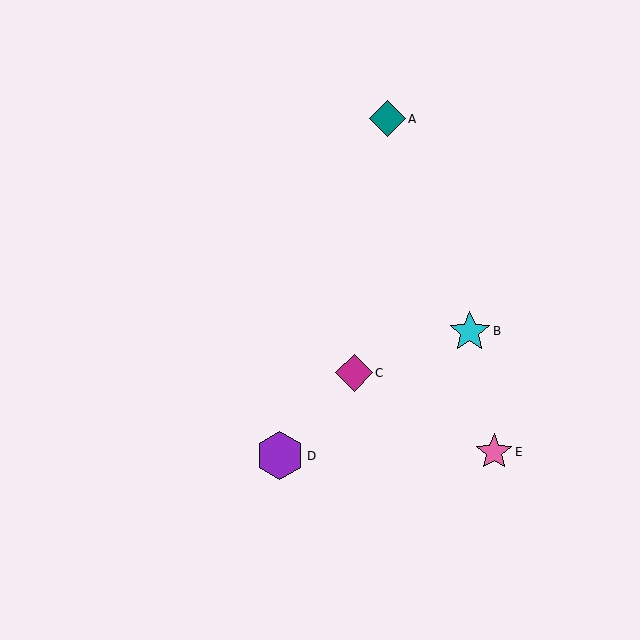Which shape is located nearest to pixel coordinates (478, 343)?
The cyan star (labeled B) at (470, 331) is nearest to that location.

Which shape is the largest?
The purple hexagon (labeled D) is the largest.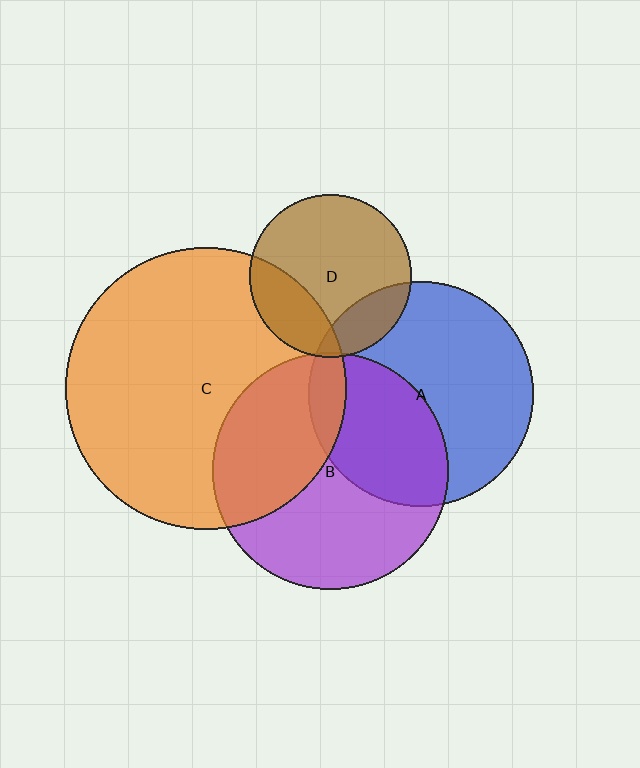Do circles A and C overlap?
Yes.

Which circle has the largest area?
Circle C (orange).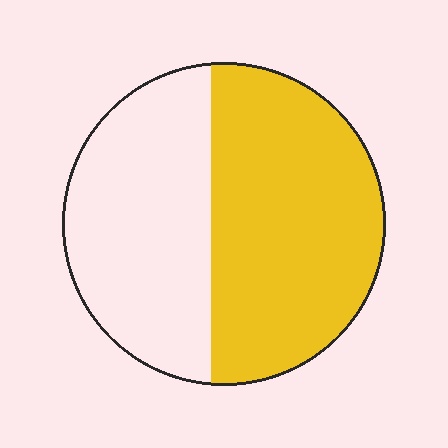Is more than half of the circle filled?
Yes.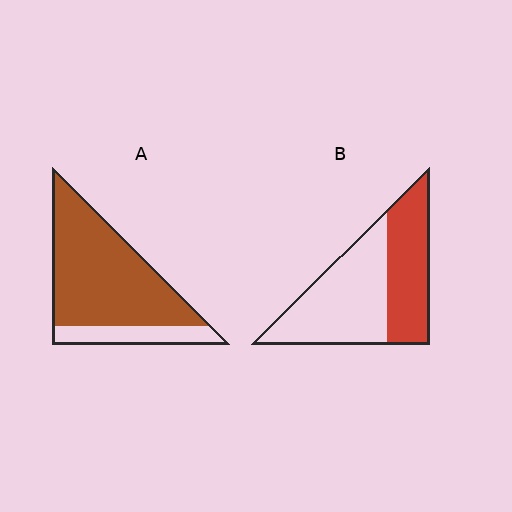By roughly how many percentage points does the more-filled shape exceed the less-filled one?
By roughly 40 percentage points (A over B).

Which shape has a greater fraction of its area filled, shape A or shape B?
Shape A.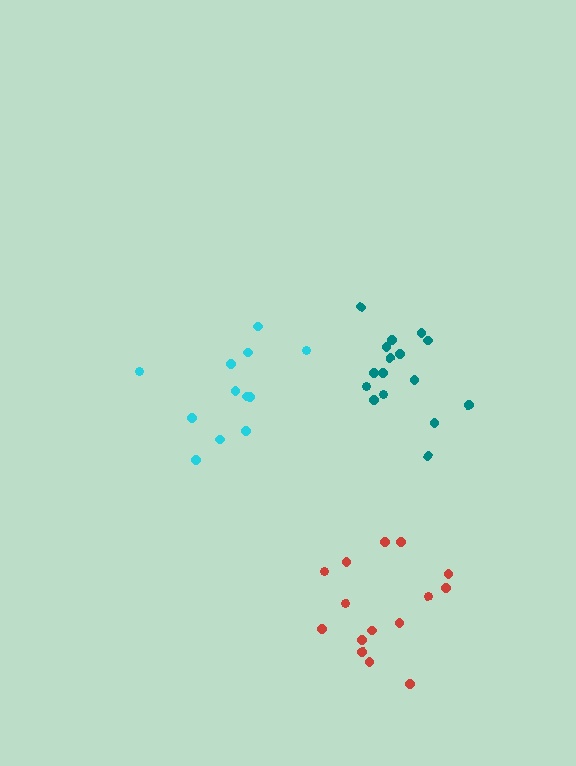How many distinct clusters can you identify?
There are 3 distinct clusters.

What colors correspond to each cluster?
The clusters are colored: teal, cyan, red.